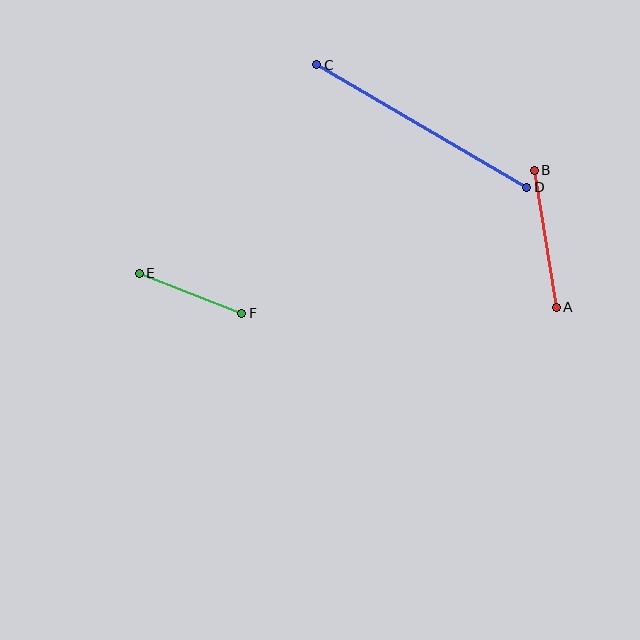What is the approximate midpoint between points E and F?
The midpoint is at approximately (190, 293) pixels.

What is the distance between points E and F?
The distance is approximately 110 pixels.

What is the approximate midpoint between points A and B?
The midpoint is at approximately (545, 239) pixels.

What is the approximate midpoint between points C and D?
The midpoint is at approximately (422, 126) pixels.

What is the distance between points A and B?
The distance is approximately 139 pixels.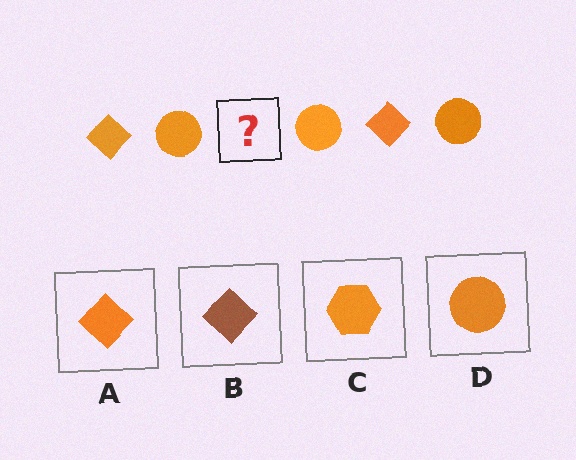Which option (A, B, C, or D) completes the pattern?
A.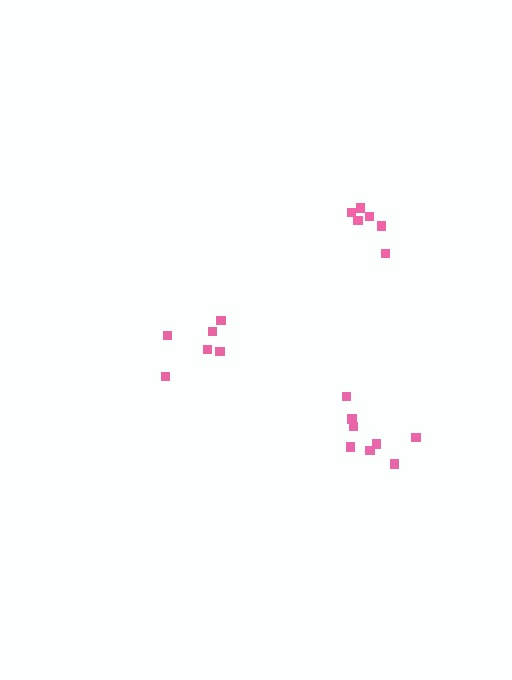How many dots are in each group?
Group 1: 6 dots, Group 2: 6 dots, Group 3: 8 dots (20 total).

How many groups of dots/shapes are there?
There are 3 groups.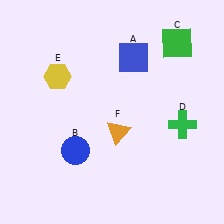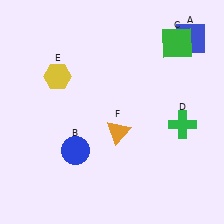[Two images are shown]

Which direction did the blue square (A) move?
The blue square (A) moved right.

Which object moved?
The blue square (A) moved right.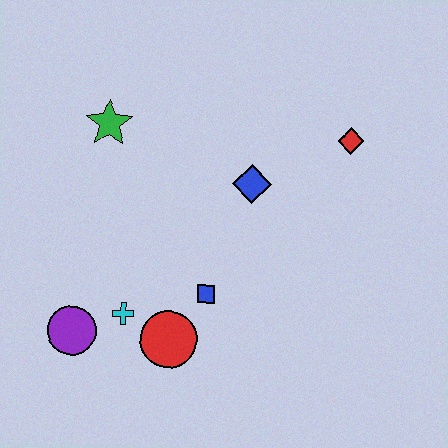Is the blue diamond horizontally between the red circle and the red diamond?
Yes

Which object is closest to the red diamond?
The blue diamond is closest to the red diamond.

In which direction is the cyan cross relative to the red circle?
The cyan cross is to the left of the red circle.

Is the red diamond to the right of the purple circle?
Yes